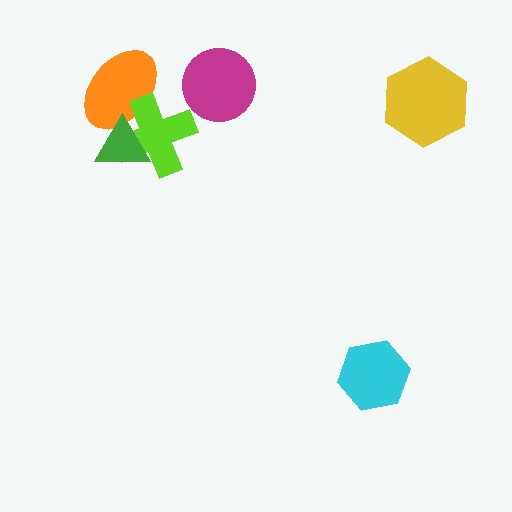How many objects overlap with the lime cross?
2 objects overlap with the lime cross.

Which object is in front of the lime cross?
The green triangle is in front of the lime cross.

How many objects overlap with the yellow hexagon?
0 objects overlap with the yellow hexagon.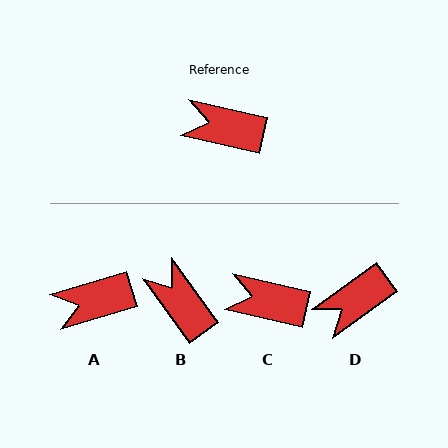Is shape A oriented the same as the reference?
No, it is off by about 30 degrees.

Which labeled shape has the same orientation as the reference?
C.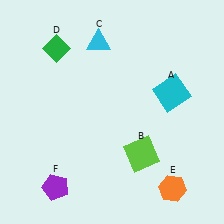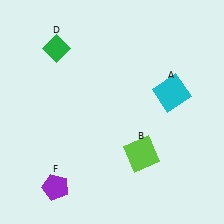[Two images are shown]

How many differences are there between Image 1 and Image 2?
There are 2 differences between the two images.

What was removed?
The cyan triangle (C), the orange hexagon (E) were removed in Image 2.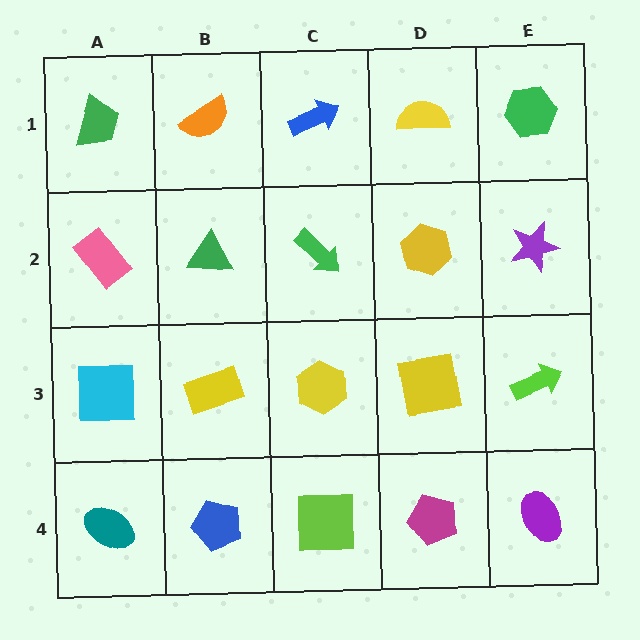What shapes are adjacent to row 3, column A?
A pink rectangle (row 2, column A), a teal ellipse (row 4, column A), a yellow rectangle (row 3, column B).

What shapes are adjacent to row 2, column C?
A blue arrow (row 1, column C), a yellow hexagon (row 3, column C), a green triangle (row 2, column B), a yellow hexagon (row 2, column D).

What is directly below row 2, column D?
A yellow square.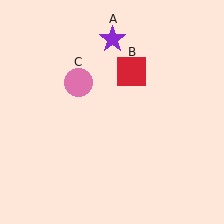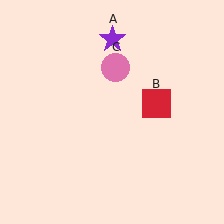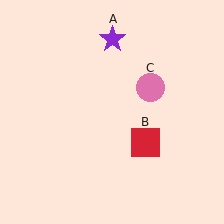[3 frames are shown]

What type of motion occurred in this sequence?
The red square (object B), pink circle (object C) rotated clockwise around the center of the scene.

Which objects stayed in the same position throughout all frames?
Purple star (object A) remained stationary.